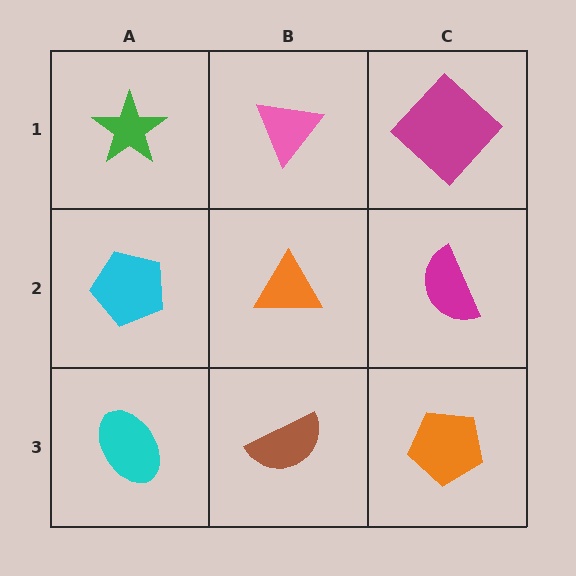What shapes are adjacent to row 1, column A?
A cyan pentagon (row 2, column A), a pink triangle (row 1, column B).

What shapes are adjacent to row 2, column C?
A magenta diamond (row 1, column C), an orange pentagon (row 3, column C), an orange triangle (row 2, column B).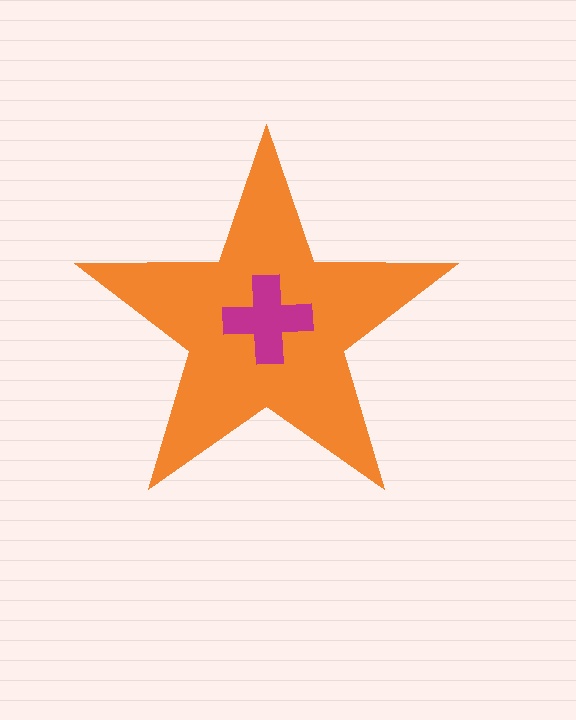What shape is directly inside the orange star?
The magenta cross.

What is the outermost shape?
The orange star.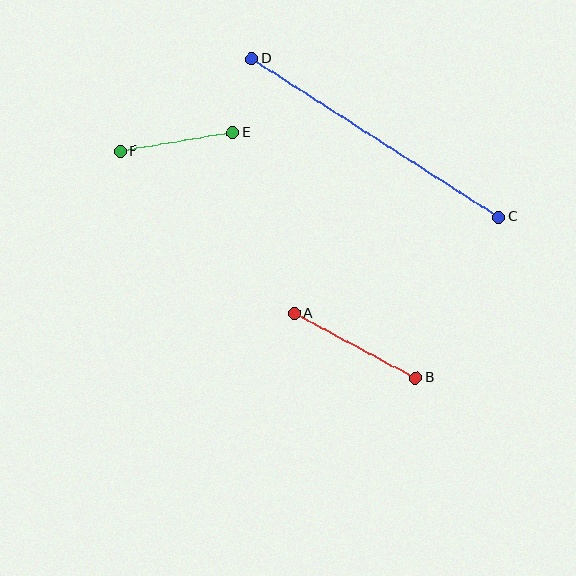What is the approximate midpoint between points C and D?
The midpoint is at approximately (375, 138) pixels.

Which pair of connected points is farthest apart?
Points C and D are farthest apart.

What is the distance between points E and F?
The distance is approximately 114 pixels.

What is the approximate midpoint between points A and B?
The midpoint is at approximately (355, 346) pixels.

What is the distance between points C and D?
The distance is approximately 294 pixels.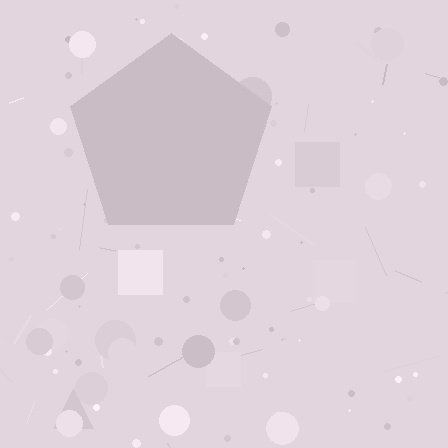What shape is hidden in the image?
A pentagon is hidden in the image.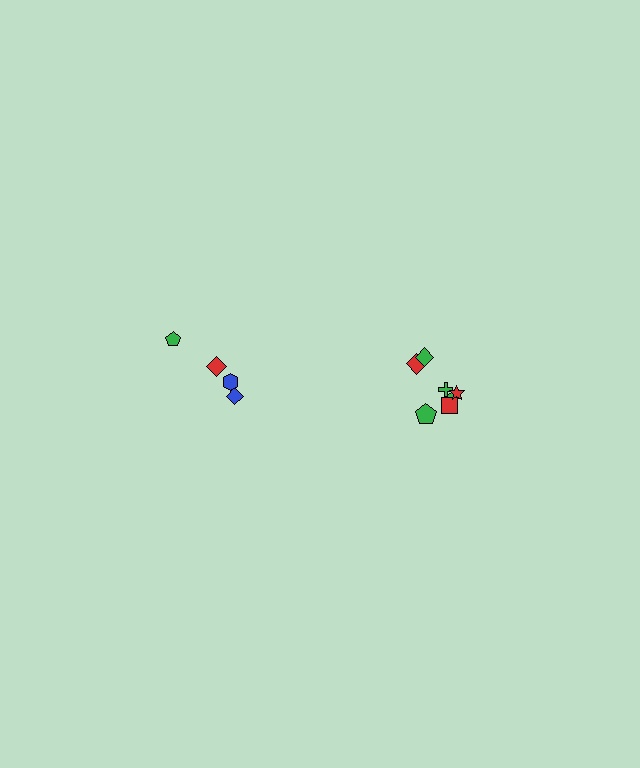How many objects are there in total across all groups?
There are 11 objects.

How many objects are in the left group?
There are 4 objects.